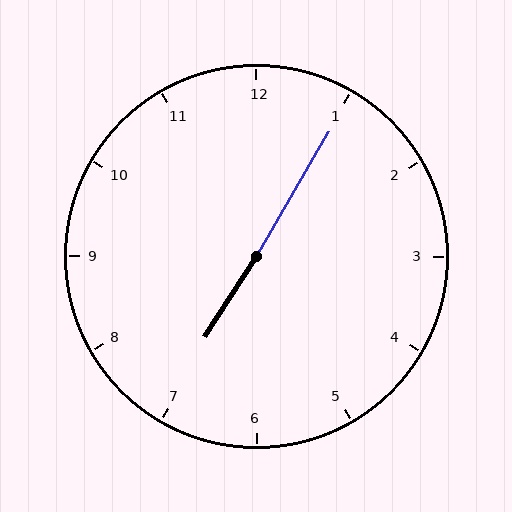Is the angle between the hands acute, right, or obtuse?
It is obtuse.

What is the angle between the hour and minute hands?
Approximately 178 degrees.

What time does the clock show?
7:05.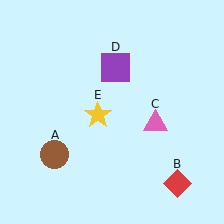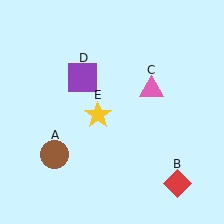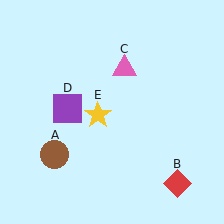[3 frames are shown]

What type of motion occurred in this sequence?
The pink triangle (object C), purple square (object D) rotated counterclockwise around the center of the scene.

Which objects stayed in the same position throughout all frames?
Brown circle (object A) and red diamond (object B) and yellow star (object E) remained stationary.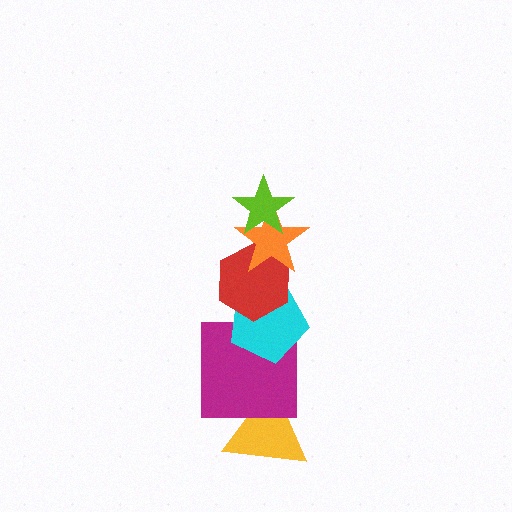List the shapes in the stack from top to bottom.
From top to bottom: the lime star, the orange star, the red hexagon, the cyan pentagon, the magenta square, the yellow triangle.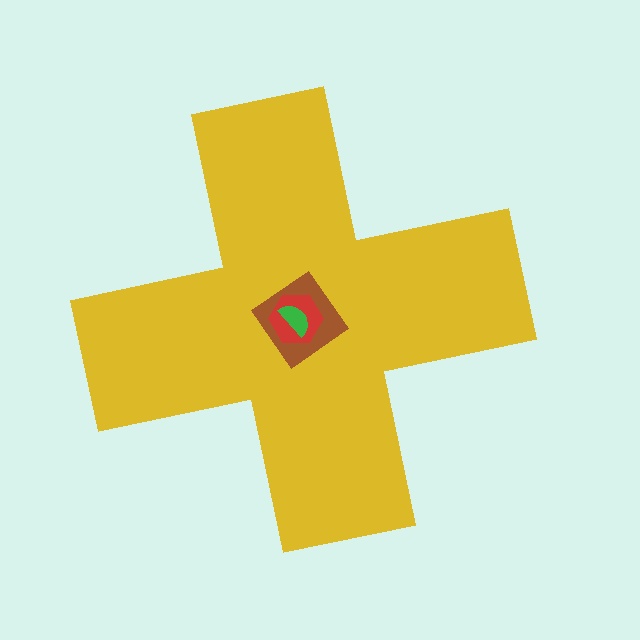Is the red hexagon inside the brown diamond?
Yes.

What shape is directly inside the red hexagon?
The green semicircle.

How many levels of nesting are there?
4.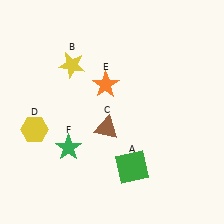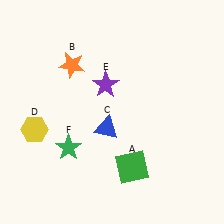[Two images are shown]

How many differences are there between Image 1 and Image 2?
There are 3 differences between the two images.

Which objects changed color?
B changed from yellow to orange. C changed from brown to blue. E changed from orange to purple.